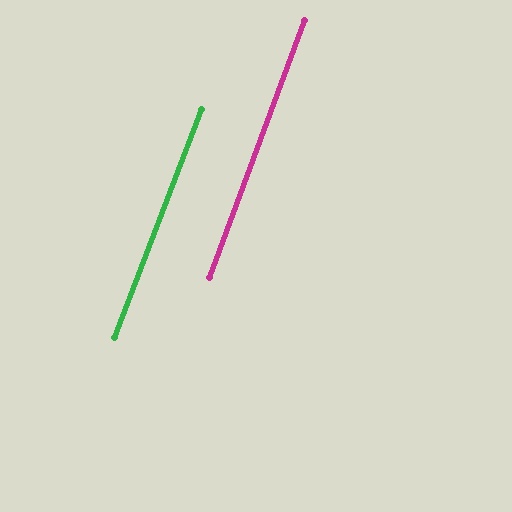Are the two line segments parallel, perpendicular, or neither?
Parallel — their directions differ by only 0.5°.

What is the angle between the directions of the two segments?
Approximately 1 degree.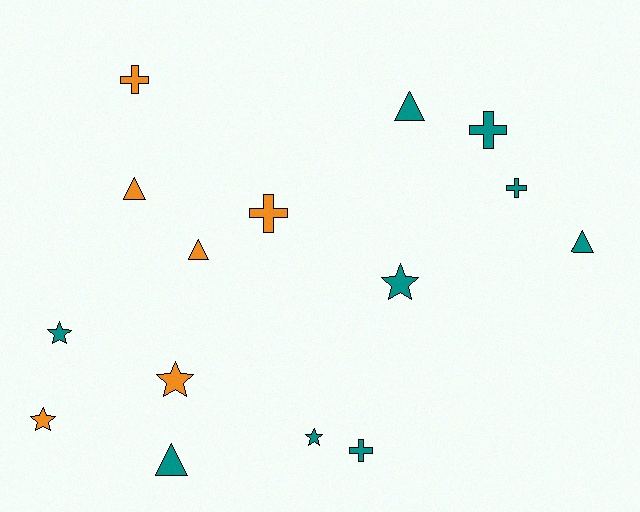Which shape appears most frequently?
Cross, with 5 objects.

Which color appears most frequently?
Teal, with 9 objects.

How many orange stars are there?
There are 2 orange stars.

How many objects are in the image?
There are 15 objects.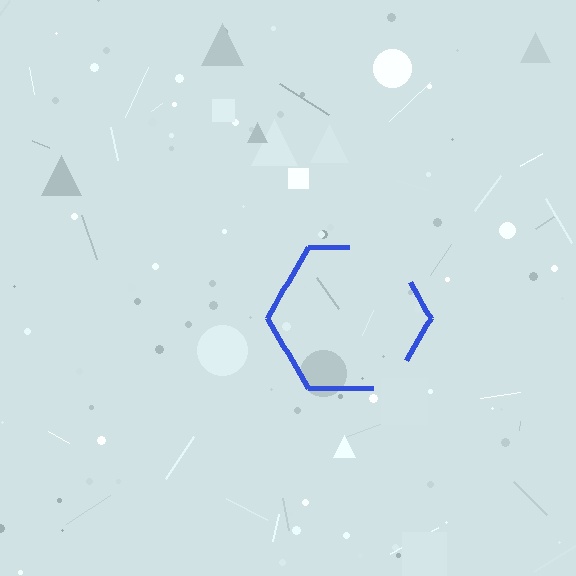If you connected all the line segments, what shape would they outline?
They would outline a hexagon.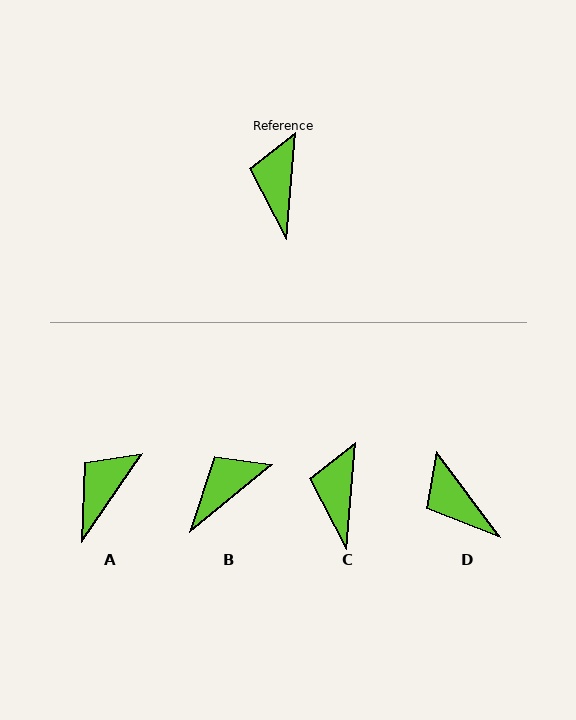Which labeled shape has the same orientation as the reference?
C.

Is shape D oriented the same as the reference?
No, it is off by about 42 degrees.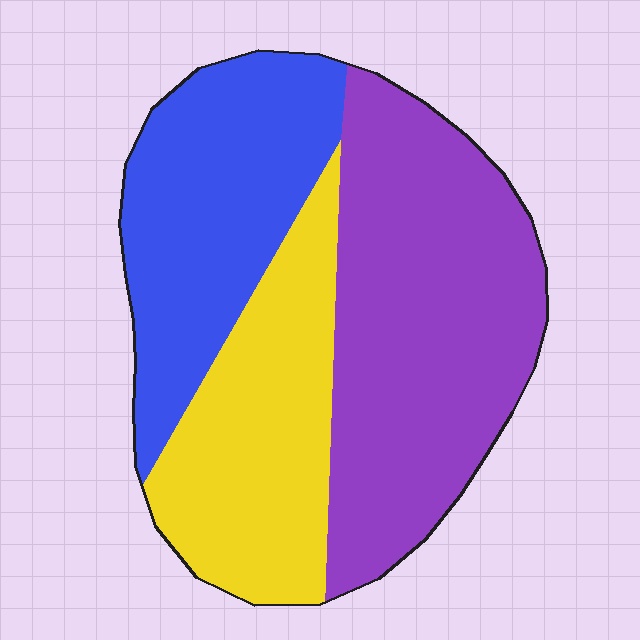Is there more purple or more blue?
Purple.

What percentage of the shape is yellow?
Yellow covers 27% of the shape.